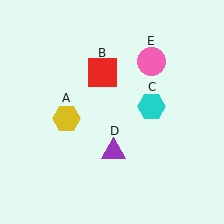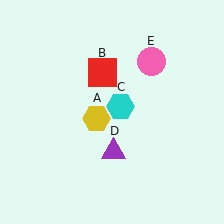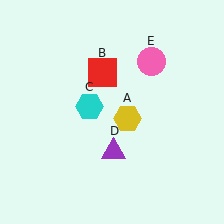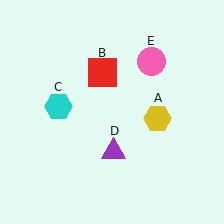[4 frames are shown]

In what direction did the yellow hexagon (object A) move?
The yellow hexagon (object A) moved right.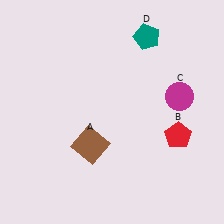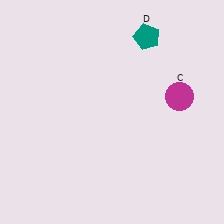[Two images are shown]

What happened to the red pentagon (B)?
The red pentagon (B) was removed in Image 2. It was in the bottom-right area of Image 1.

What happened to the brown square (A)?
The brown square (A) was removed in Image 2. It was in the bottom-left area of Image 1.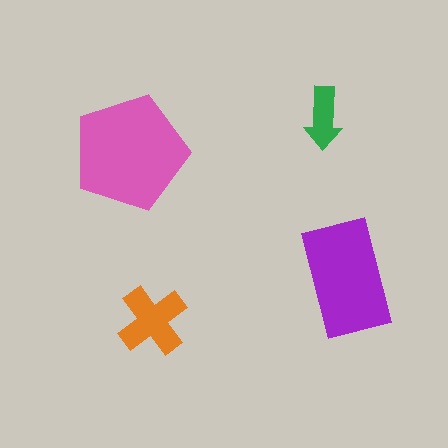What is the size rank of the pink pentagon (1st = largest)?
1st.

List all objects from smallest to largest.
The green arrow, the orange cross, the purple rectangle, the pink pentagon.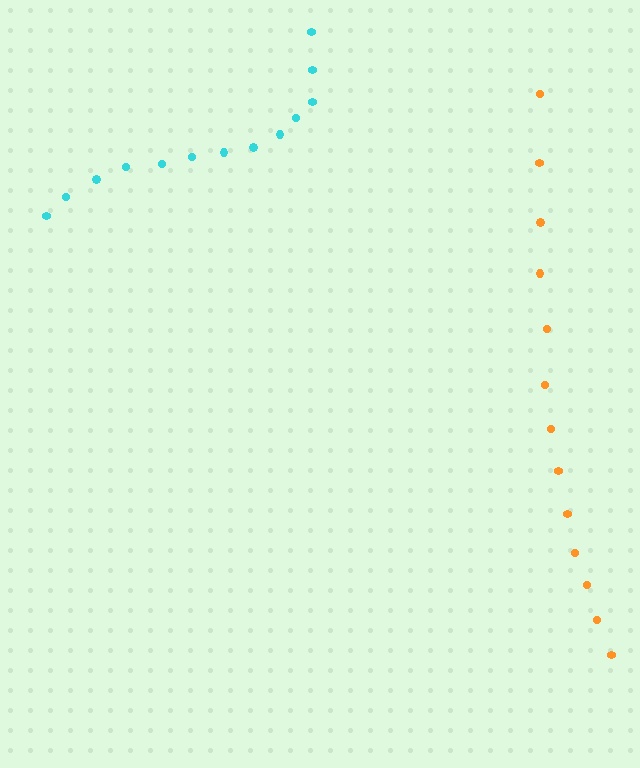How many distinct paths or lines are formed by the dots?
There are 2 distinct paths.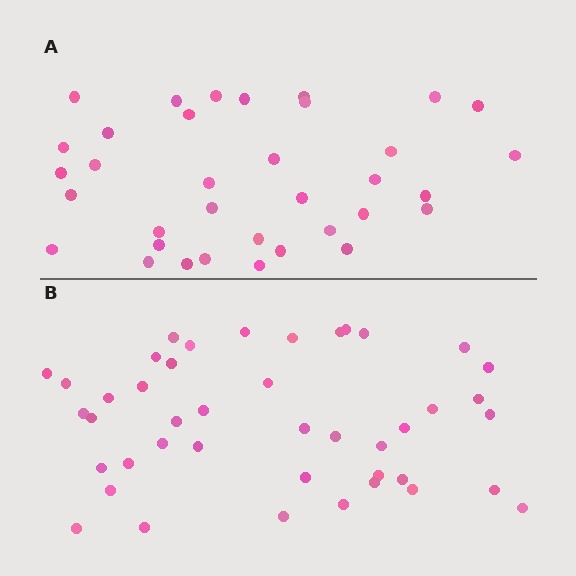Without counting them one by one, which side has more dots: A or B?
Region B (the bottom region) has more dots.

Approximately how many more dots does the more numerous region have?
Region B has roughly 8 or so more dots than region A.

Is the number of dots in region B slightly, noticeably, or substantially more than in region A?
Region B has only slightly more — the two regions are fairly close. The ratio is roughly 1.2 to 1.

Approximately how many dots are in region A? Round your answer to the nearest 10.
About 40 dots. (The exact count is 35, which rounds to 40.)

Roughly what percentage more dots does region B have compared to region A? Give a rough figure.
About 25% more.